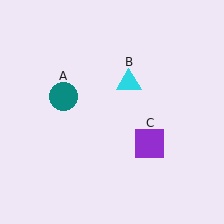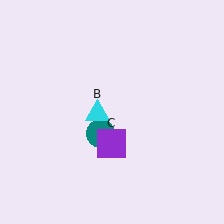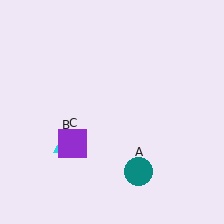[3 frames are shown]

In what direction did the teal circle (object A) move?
The teal circle (object A) moved down and to the right.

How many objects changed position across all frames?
3 objects changed position: teal circle (object A), cyan triangle (object B), purple square (object C).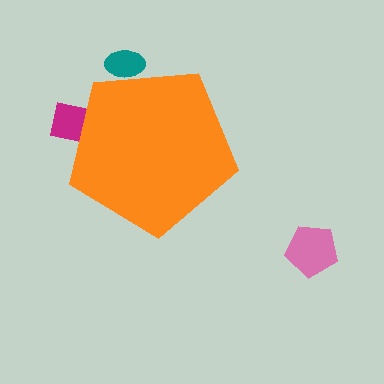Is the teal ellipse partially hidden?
Yes, the teal ellipse is partially hidden behind the orange pentagon.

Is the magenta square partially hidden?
Yes, the magenta square is partially hidden behind the orange pentagon.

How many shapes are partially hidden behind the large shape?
2 shapes are partially hidden.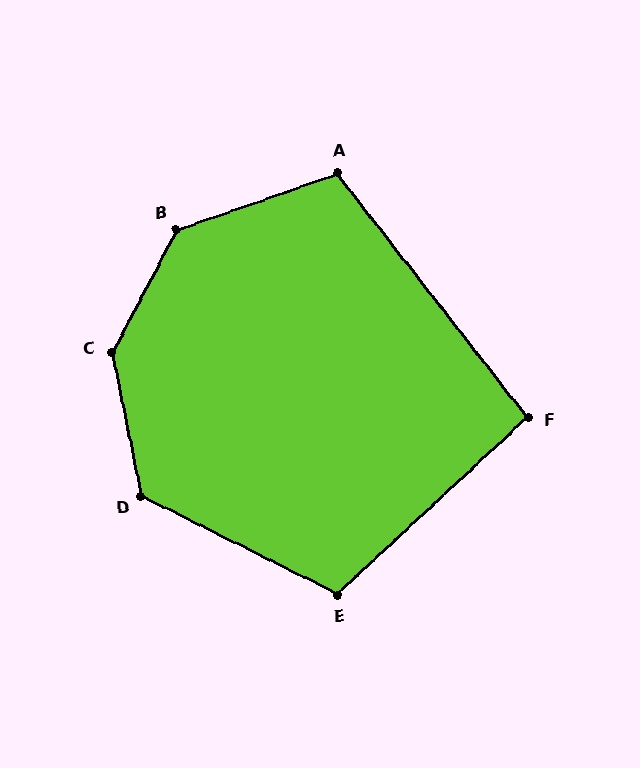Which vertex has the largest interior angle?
C, at approximately 140 degrees.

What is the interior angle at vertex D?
Approximately 128 degrees (obtuse).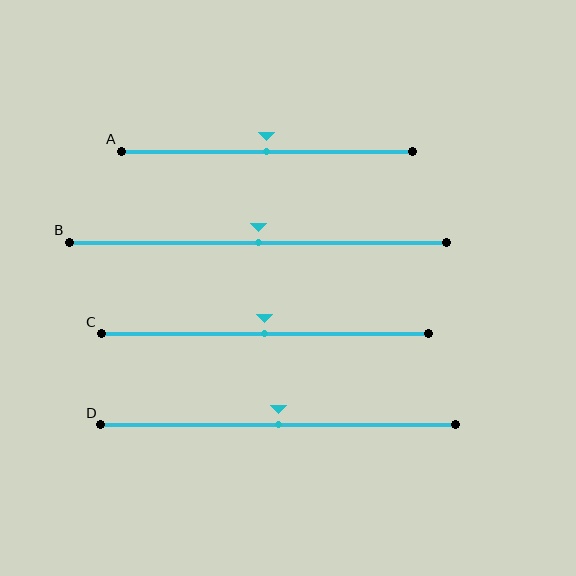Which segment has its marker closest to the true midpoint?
Segment A has its marker closest to the true midpoint.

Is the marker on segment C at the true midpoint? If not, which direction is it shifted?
Yes, the marker on segment C is at the true midpoint.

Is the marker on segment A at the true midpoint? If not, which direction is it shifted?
Yes, the marker on segment A is at the true midpoint.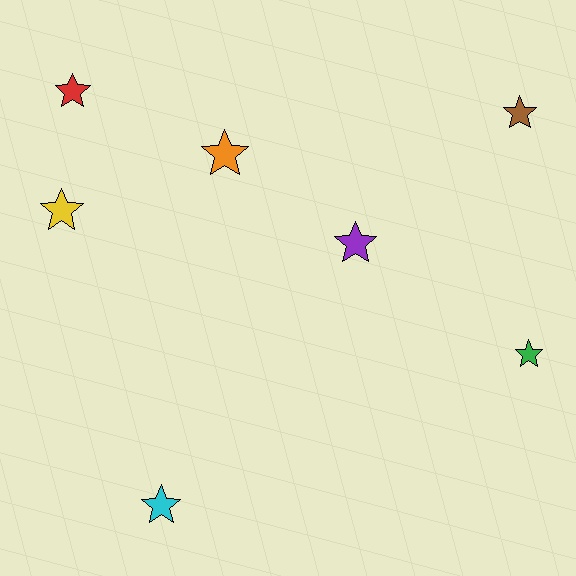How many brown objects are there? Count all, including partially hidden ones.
There is 1 brown object.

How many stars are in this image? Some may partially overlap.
There are 7 stars.